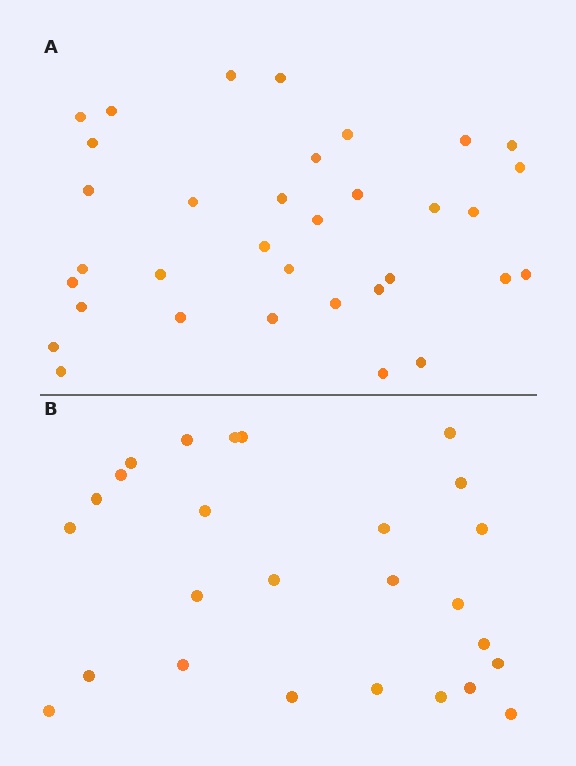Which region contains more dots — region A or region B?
Region A (the top region) has more dots.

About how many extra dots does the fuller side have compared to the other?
Region A has roughly 8 or so more dots than region B.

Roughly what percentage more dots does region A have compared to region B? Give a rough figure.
About 30% more.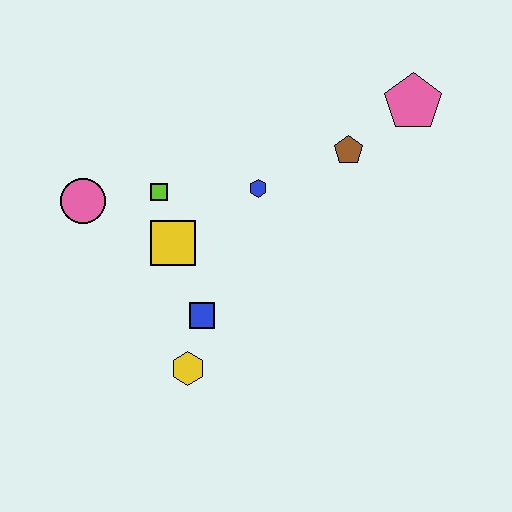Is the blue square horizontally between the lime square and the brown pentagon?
Yes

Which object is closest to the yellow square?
The lime square is closest to the yellow square.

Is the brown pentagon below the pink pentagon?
Yes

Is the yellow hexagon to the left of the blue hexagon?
Yes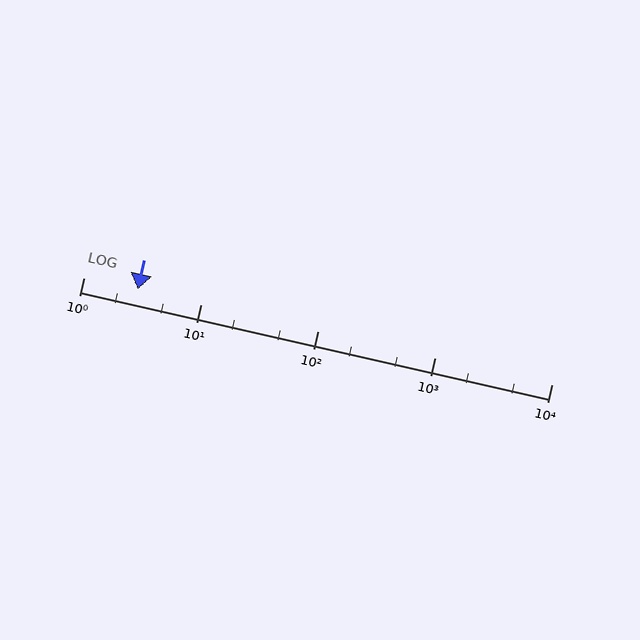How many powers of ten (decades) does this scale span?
The scale spans 4 decades, from 1 to 10000.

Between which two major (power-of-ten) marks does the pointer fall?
The pointer is between 1 and 10.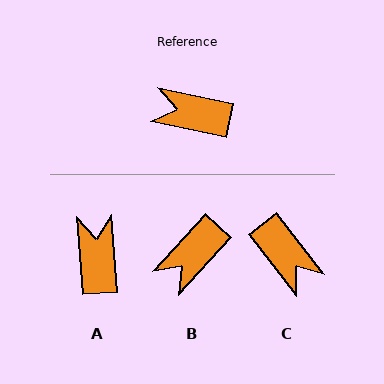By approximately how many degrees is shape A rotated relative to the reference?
Approximately 74 degrees clockwise.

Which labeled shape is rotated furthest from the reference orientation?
C, about 140 degrees away.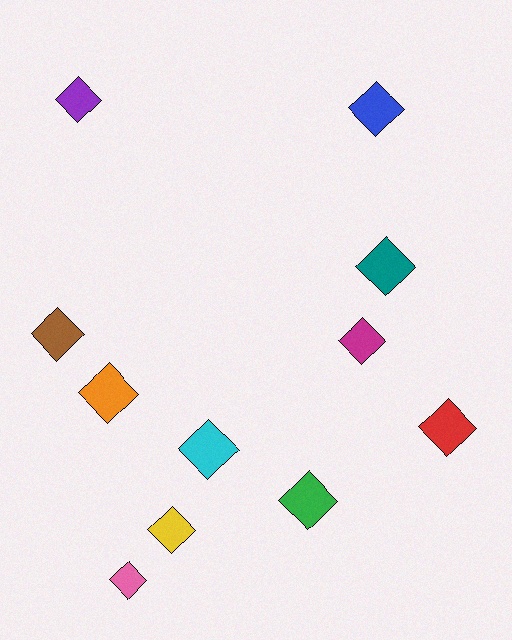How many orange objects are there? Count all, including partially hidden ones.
There is 1 orange object.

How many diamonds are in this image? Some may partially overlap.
There are 11 diamonds.